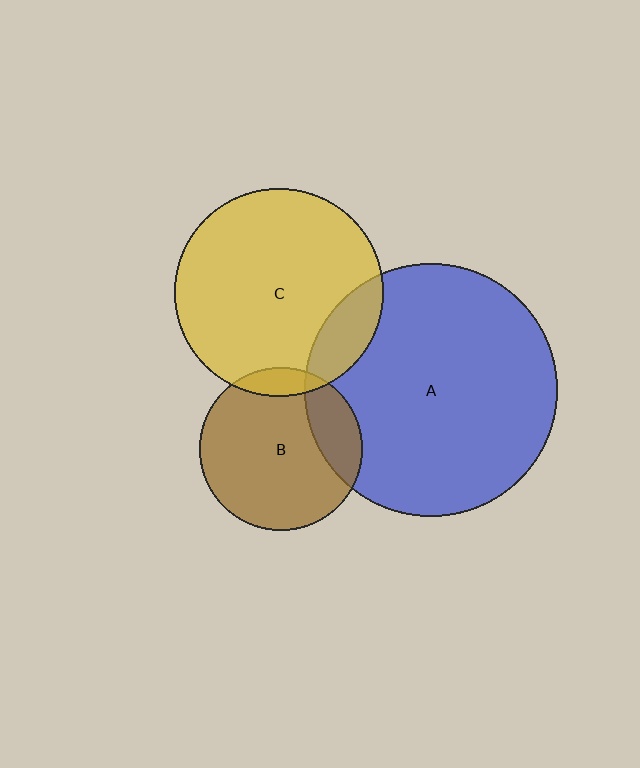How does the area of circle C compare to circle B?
Approximately 1.6 times.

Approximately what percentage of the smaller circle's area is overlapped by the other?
Approximately 10%.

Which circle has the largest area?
Circle A (blue).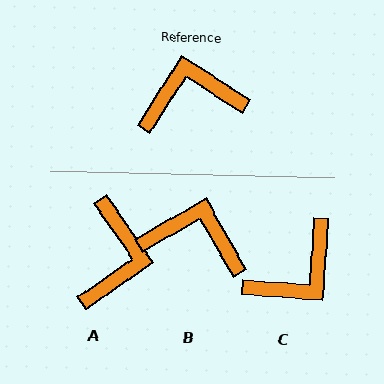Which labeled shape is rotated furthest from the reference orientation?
C, about 151 degrees away.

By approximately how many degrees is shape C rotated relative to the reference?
Approximately 151 degrees clockwise.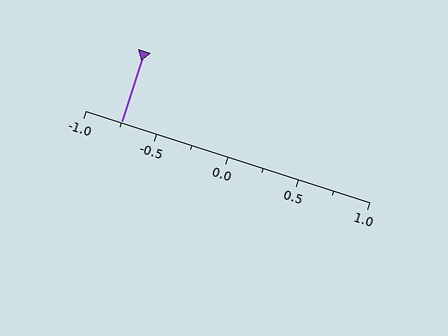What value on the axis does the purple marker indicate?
The marker indicates approximately -0.75.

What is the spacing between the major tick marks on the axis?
The major ticks are spaced 0.5 apart.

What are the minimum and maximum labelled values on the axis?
The axis runs from -1.0 to 1.0.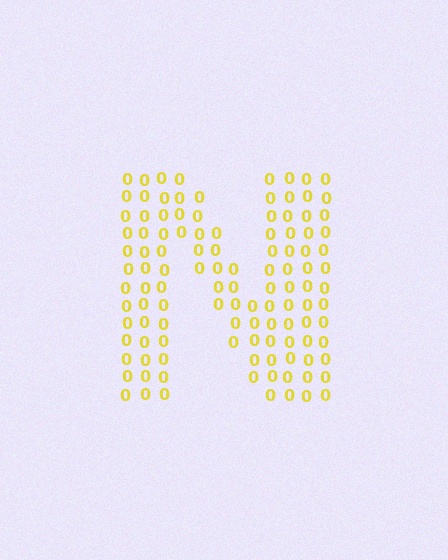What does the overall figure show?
The overall figure shows the letter N.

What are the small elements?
The small elements are digit 0's.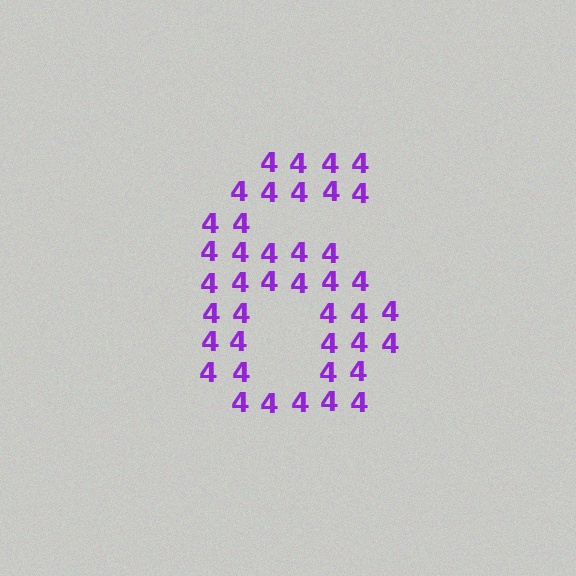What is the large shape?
The large shape is the digit 6.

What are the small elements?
The small elements are digit 4's.